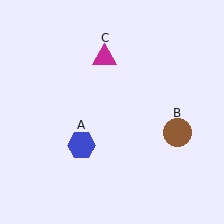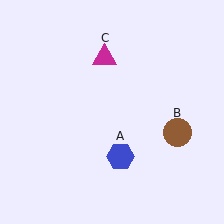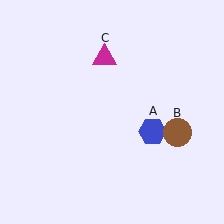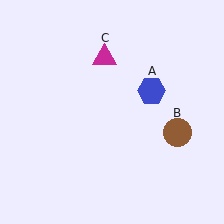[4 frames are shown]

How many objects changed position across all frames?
1 object changed position: blue hexagon (object A).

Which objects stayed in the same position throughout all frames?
Brown circle (object B) and magenta triangle (object C) remained stationary.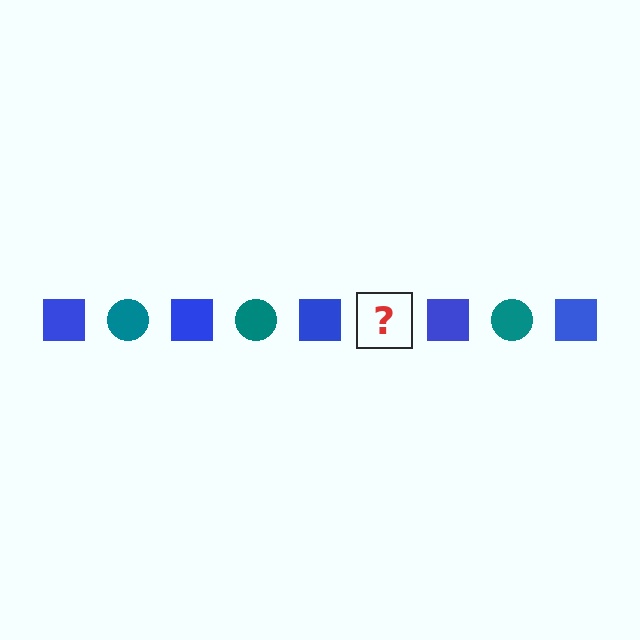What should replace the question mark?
The question mark should be replaced with a teal circle.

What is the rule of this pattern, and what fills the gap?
The rule is that the pattern alternates between blue square and teal circle. The gap should be filled with a teal circle.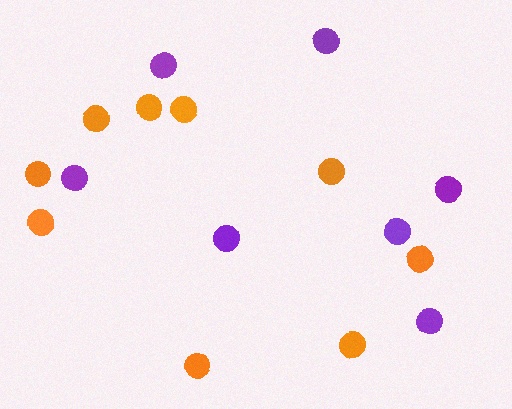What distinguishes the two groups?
There are 2 groups: one group of purple circles (7) and one group of orange circles (9).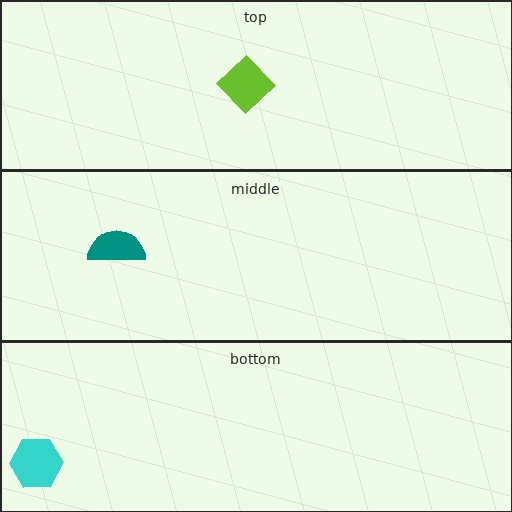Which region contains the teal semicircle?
The middle region.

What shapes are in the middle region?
The teal semicircle.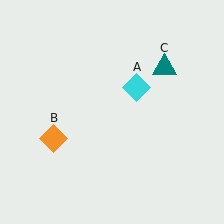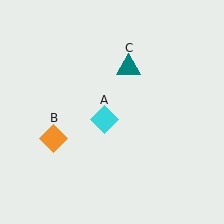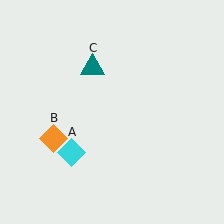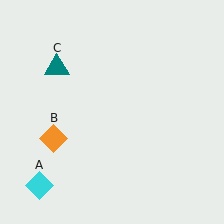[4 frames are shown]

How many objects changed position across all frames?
2 objects changed position: cyan diamond (object A), teal triangle (object C).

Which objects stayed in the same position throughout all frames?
Orange diamond (object B) remained stationary.